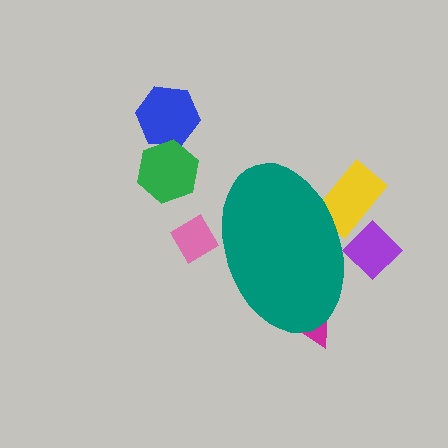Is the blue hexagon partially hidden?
No, the blue hexagon is fully visible.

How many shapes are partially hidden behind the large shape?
4 shapes are partially hidden.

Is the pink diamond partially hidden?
Yes, the pink diamond is partially hidden behind the teal ellipse.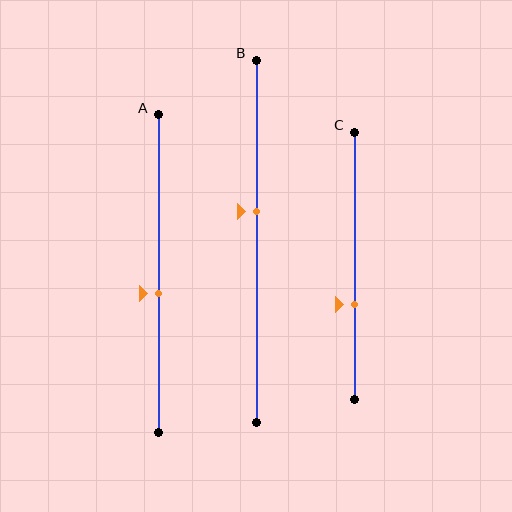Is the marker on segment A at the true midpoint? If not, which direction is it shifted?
No, the marker on segment A is shifted downward by about 6% of the segment length.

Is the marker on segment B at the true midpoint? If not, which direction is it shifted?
No, the marker on segment B is shifted upward by about 8% of the segment length.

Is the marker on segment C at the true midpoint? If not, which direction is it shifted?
No, the marker on segment C is shifted downward by about 14% of the segment length.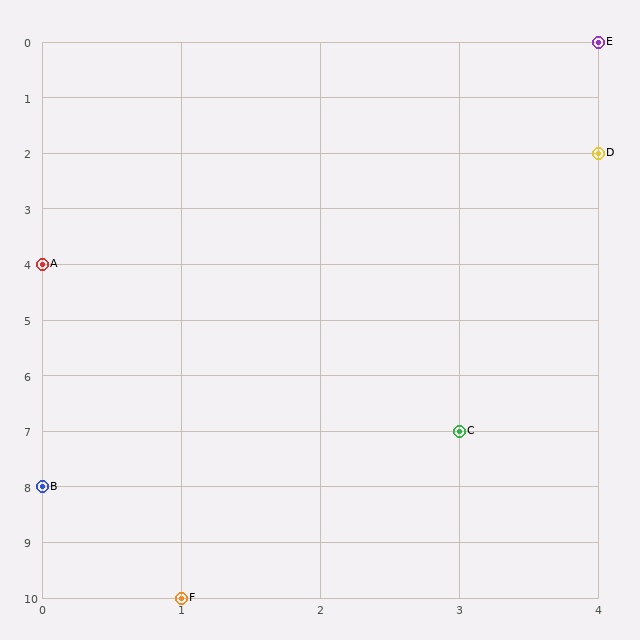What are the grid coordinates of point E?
Point E is at grid coordinates (4, 0).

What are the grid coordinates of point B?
Point B is at grid coordinates (0, 8).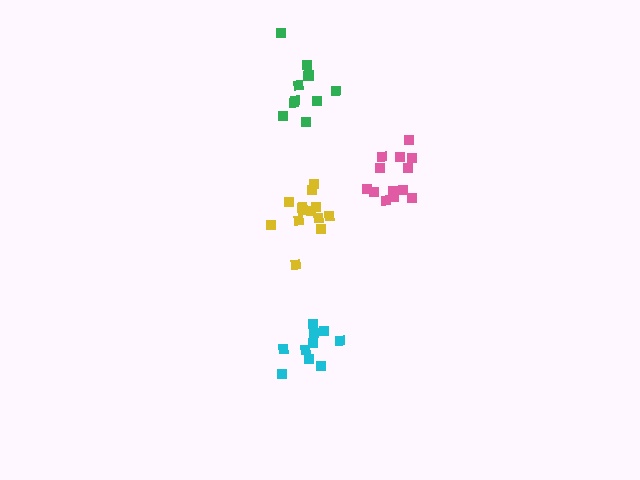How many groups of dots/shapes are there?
There are 4 groups.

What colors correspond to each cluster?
The clusters are colored: yellow, green, cyan, pink.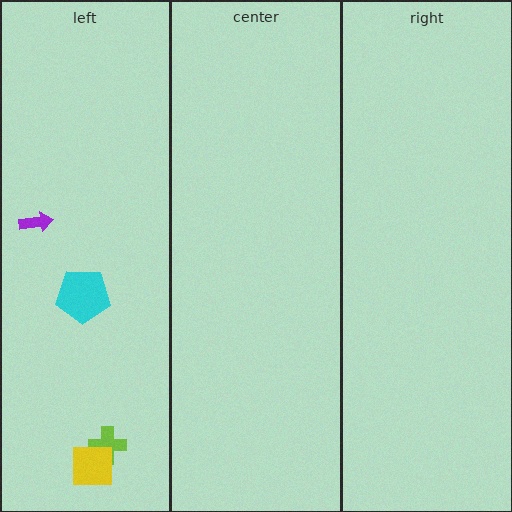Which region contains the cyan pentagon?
The left region.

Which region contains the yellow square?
The left region.